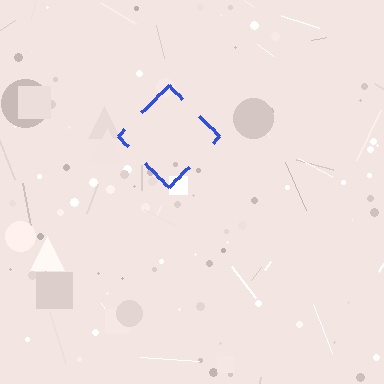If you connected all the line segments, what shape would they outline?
They would outline a diamond.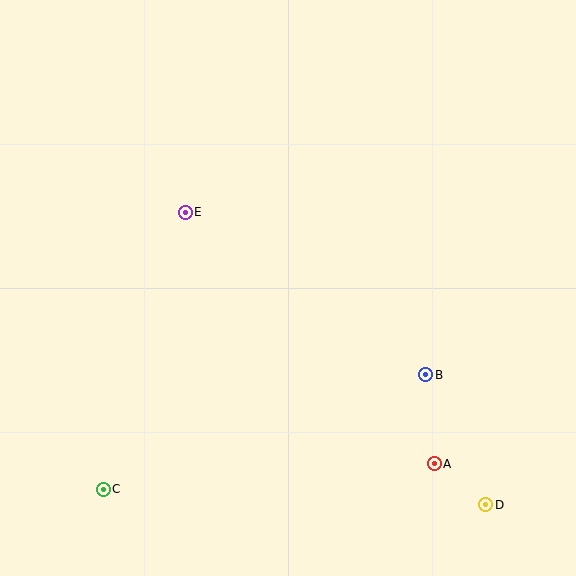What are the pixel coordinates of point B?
Point B is at (426, 375).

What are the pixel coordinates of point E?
Point E is at (185, 212).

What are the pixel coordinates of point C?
Point C is at (103, 489).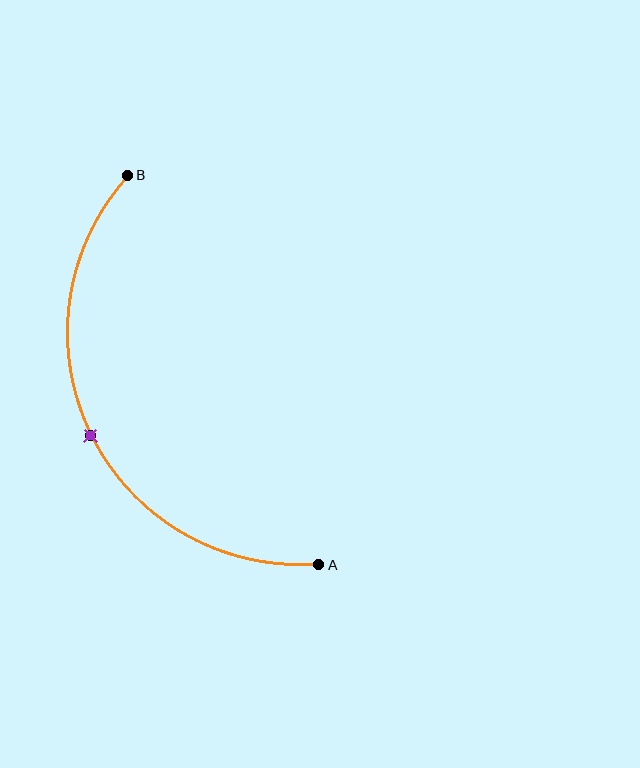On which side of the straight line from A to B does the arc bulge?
The arc bulges to the left of the straight line connecting A and B.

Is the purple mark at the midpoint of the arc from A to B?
Yes. The purple mark lies on the arc at equal arc-length from both A and B — it is the arc midpoint.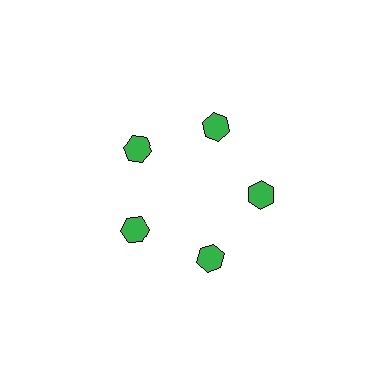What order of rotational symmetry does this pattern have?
This pattern has 5-fold rotational symmetry.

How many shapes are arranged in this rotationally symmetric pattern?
There are 5 shapes, arranged in 5 groups of 1.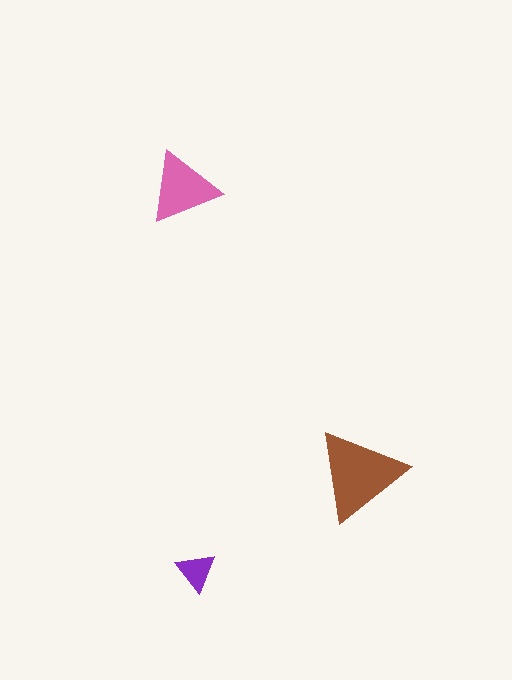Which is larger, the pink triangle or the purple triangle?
The pink one.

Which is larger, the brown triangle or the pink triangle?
The brown one.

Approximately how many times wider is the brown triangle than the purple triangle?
About 2.5 times wider.